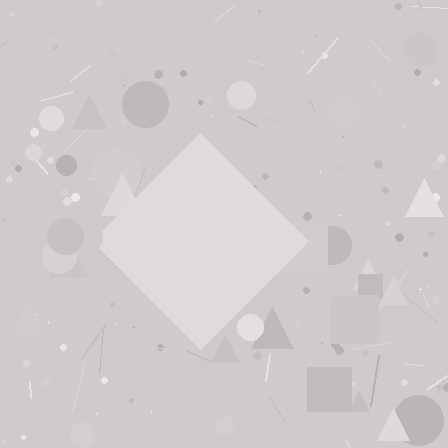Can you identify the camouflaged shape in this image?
The camouflaged shape is a diamond.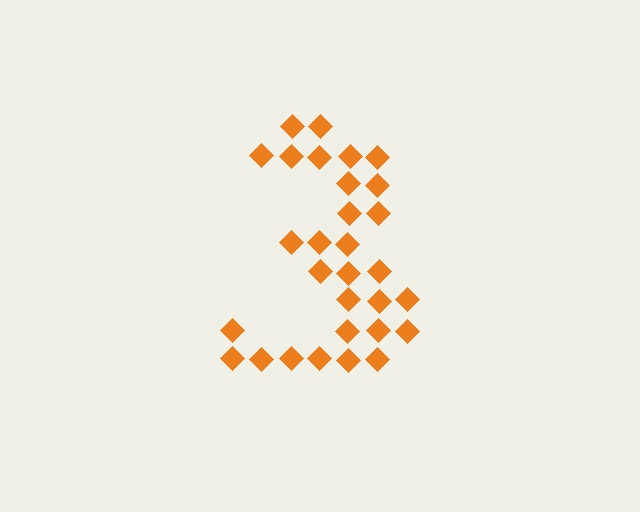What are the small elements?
The small elements are diamonds.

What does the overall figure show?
The overall figure shows the digit 3.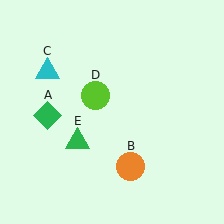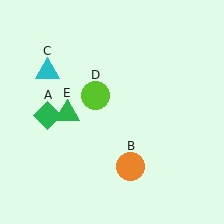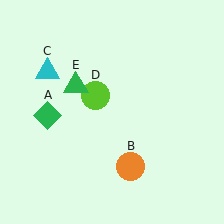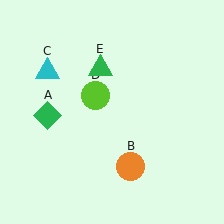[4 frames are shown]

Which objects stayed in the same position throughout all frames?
Green diamond (object A) and orange circle (object B) and cyan triangle (object C) and lime circle (object D) remained stationary.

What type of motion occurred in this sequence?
The green triangle (object E) rotated clockwise around the center of the scene.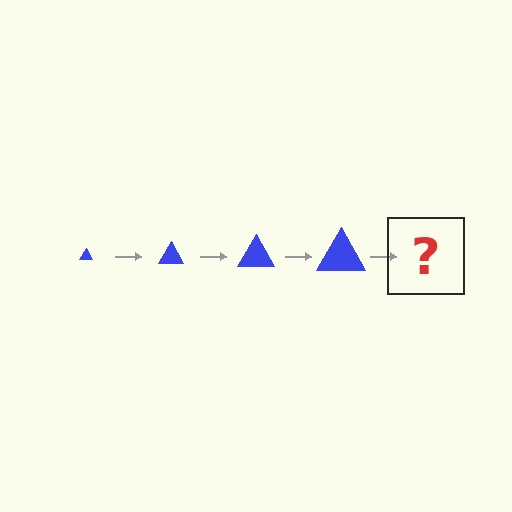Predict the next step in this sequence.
The next step is a blue triangle, larger than the previous one.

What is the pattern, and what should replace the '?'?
The pattern is that the triangle gets progressively larger each step. The '?' should be a blue triangle, larger than the previous one.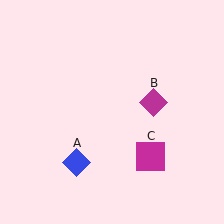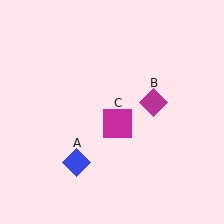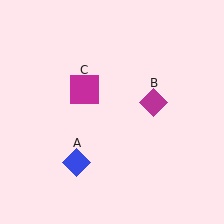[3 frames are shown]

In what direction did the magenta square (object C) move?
The magenta square (object C) moved up and to the left.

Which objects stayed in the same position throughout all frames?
Blue diamond (object A) and magenta diamond (object B) remained stationary.